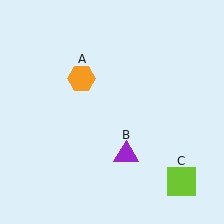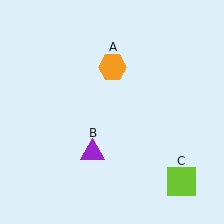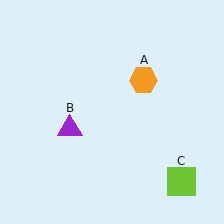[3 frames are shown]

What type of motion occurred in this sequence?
The orange hexagon (object A), purple triangle (object B) rotated clockwise around the center of the scene.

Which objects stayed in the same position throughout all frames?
Lime square (object C) remained stationary.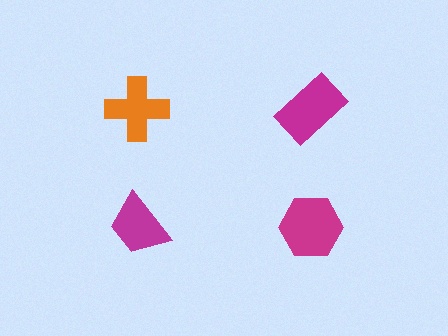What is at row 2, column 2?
A magenta hexagon.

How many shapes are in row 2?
2 shapes.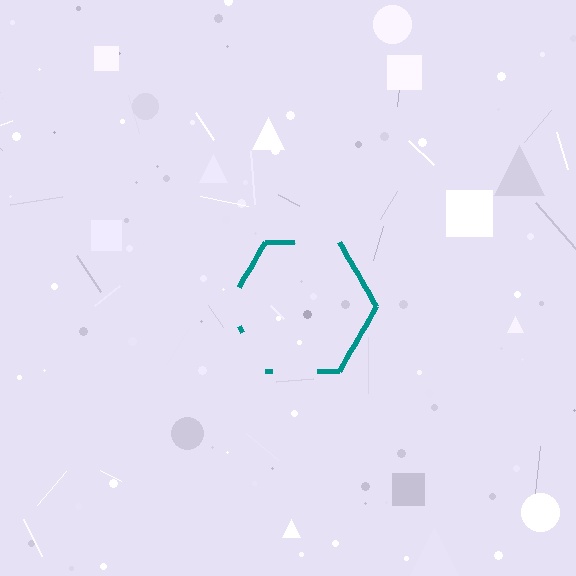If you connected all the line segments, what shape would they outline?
They would outline a hexagon.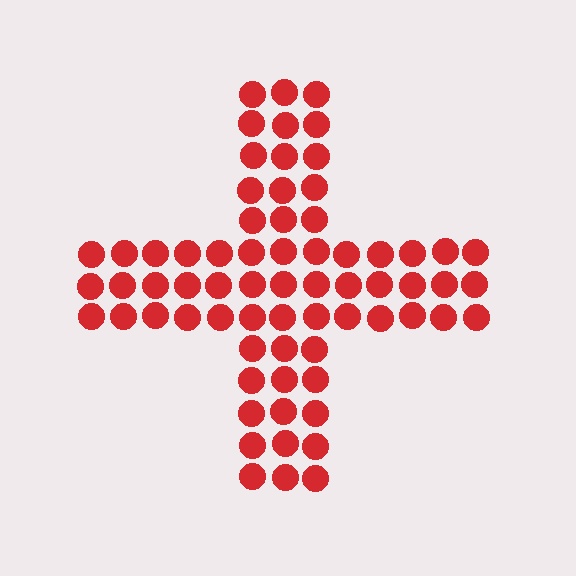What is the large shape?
The large shape is a cross.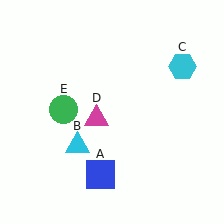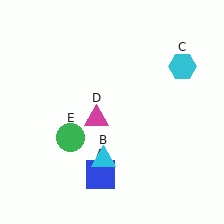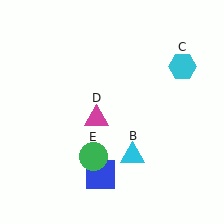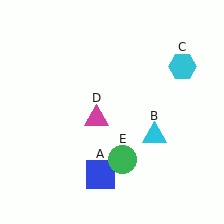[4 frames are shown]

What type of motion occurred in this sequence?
The cyan triangle (object B), green circle (object E) rotated counterclockwise around the center of the scene.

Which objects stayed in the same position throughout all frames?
Blue square (object A) and cyan hexagon (object C) and magenta triangle (object D) remained stationary.